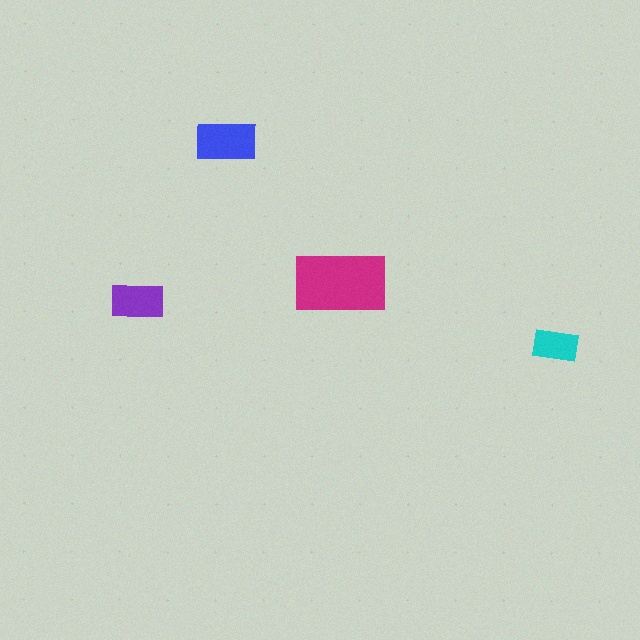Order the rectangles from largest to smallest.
the magenta one, the blue one, the purple one, the cyan one.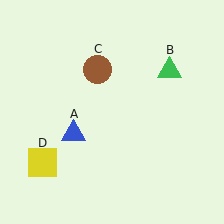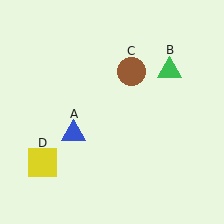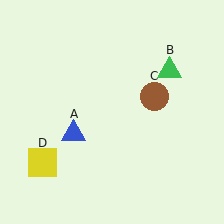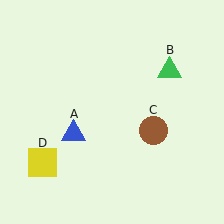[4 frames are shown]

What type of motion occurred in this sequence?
The brown circle (object C) rotated clockwise around the center of the scene.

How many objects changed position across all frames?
1 object changed position: brown circle (object C).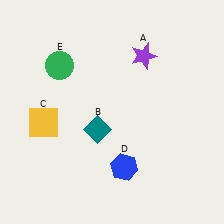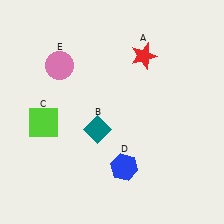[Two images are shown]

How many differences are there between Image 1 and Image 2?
There are 3 differences between the two images.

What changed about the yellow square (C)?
In Image 1, C is yellow. In Image 2, it changed to lime.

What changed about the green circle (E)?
In Image 1, E is green. In Image 2, it changed to pink.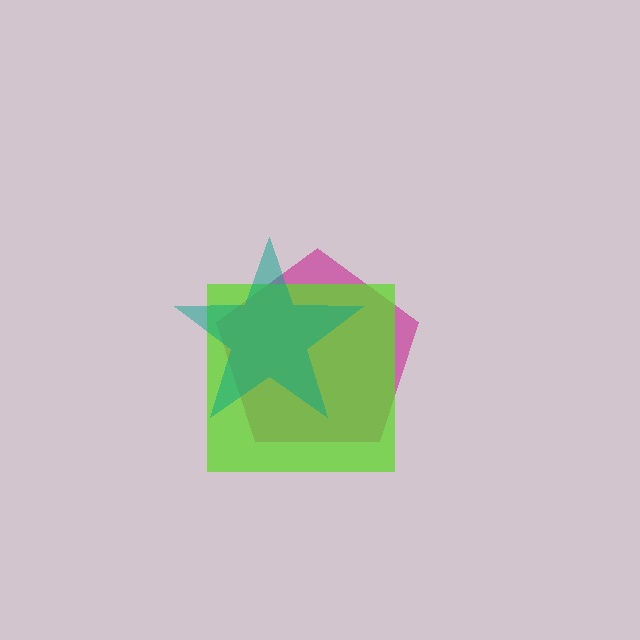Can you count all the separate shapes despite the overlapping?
Yes, there are 3 separate shapes.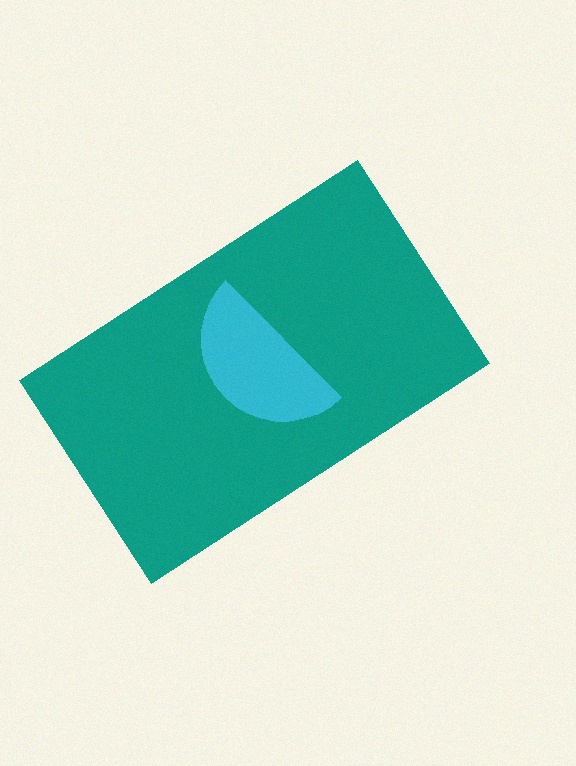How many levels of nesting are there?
2.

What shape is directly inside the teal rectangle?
The cyan semicircle.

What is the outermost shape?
The teal rectangle.